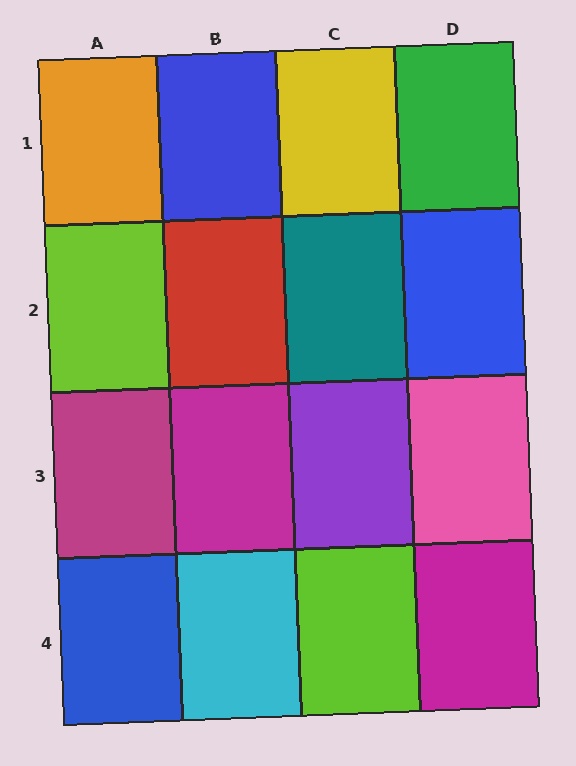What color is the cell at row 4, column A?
Blue.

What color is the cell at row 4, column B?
Cyan.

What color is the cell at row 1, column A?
Orange.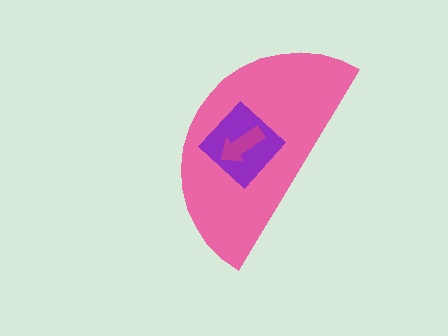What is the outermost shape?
The pink semicircle.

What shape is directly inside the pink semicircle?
The purple diamond.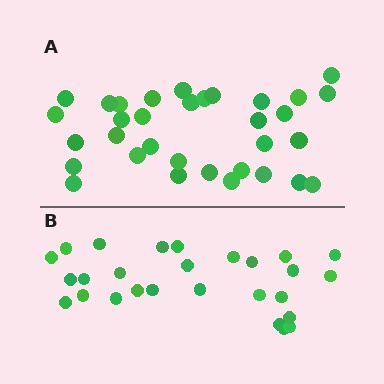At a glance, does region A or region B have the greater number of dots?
Region A (the top region) has more dots.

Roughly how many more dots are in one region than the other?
Region A has about 6 more dots than region B.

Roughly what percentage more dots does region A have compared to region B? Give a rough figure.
About 20% more.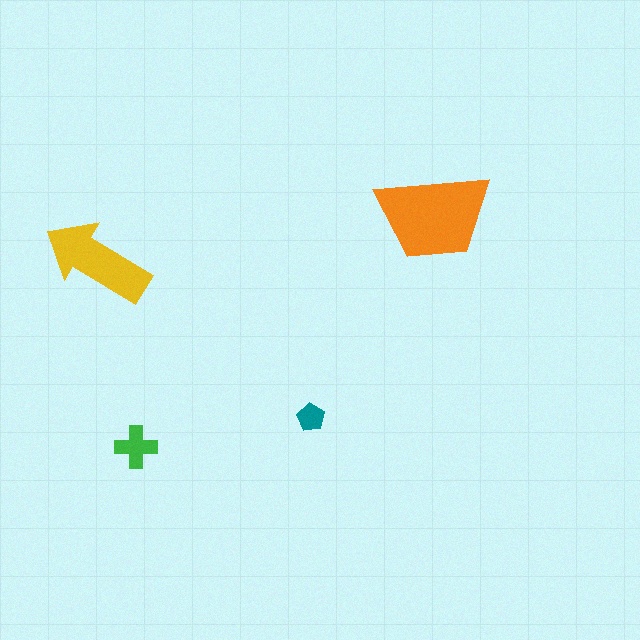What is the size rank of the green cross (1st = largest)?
3rd.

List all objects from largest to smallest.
The orange trapezoid, the yellow arrow, the green cross, the teal pentagon.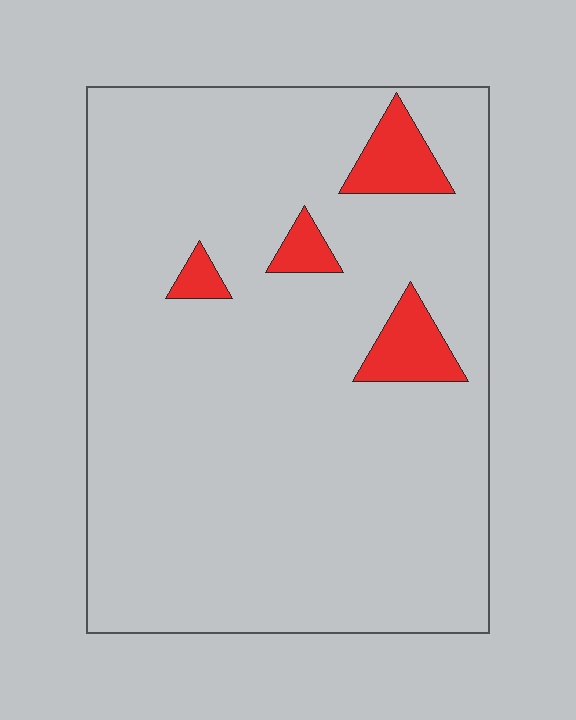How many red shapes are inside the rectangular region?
4.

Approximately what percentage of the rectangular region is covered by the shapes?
Approximately 10%.